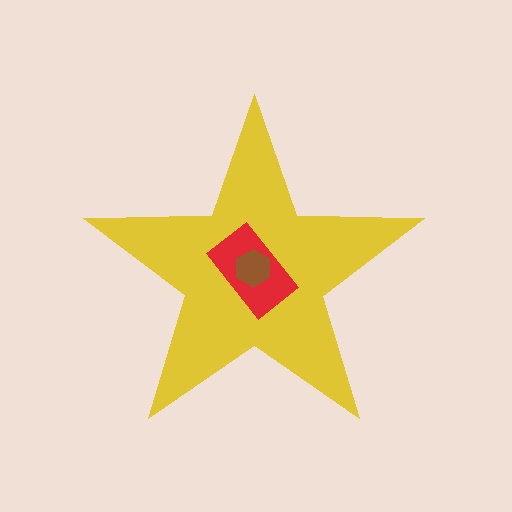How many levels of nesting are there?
3.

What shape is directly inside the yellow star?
The red rectangle.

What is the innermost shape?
The brown hexagon.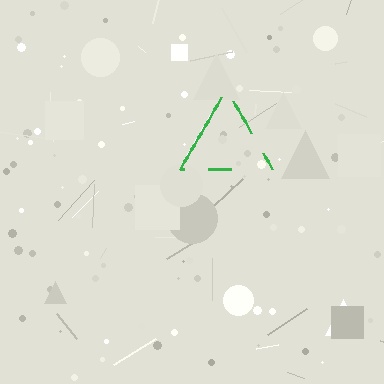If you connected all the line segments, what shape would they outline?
They would outline a triangle.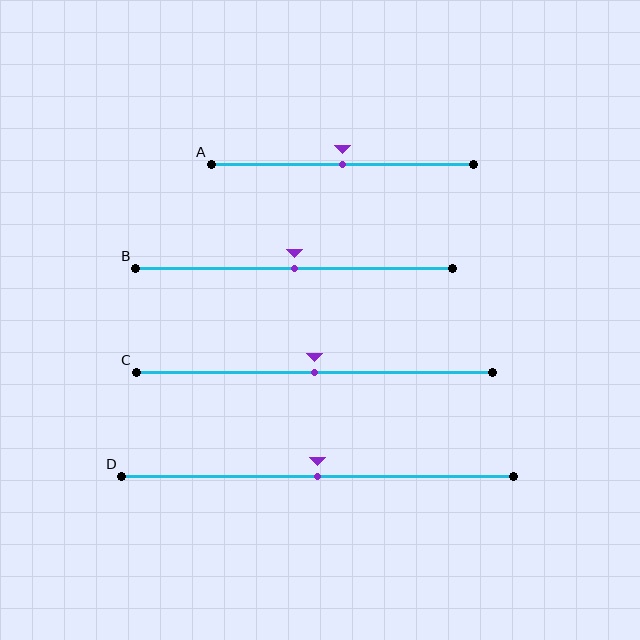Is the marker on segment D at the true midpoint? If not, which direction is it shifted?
Yes, the marker on segment D is at the true midpoint.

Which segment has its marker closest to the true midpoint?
Segment A has its marker closest to the true midpoint.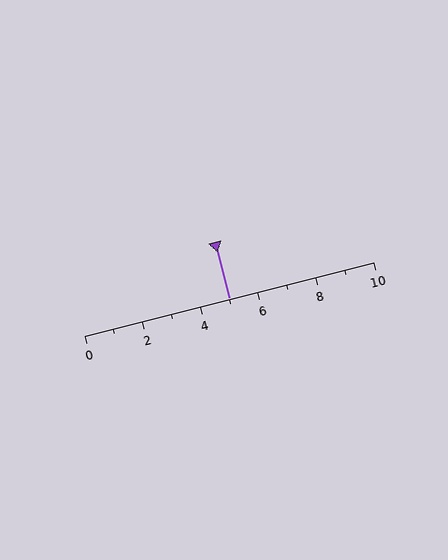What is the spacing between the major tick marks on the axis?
The major ticks are spaced 2 apart.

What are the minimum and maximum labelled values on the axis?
The axis runs from 0 to 10.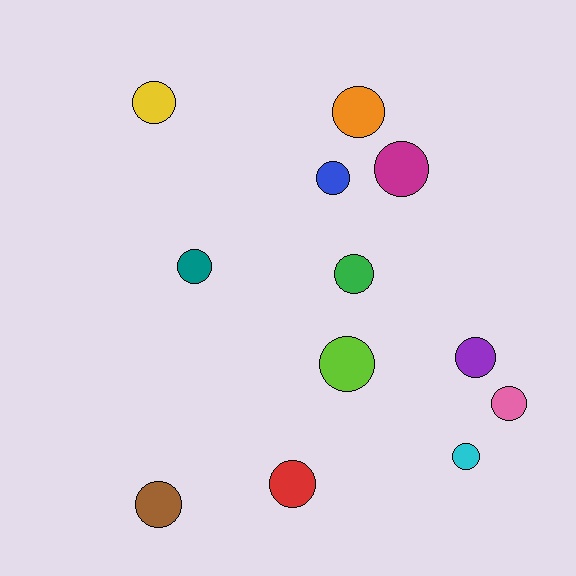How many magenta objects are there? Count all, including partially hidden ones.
There is 1 magenta object.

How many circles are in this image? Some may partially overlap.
There are 12 circles.